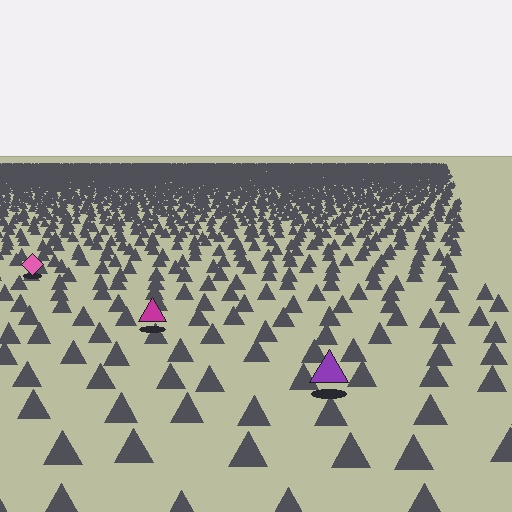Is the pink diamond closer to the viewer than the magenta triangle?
No. The magenta triangle is closer — you can tell from the texture gradient: the ground texture is coarser near it.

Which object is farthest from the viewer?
The pink diamond is farthest from the viewer. It appears smaller and the ground texture around it is denser.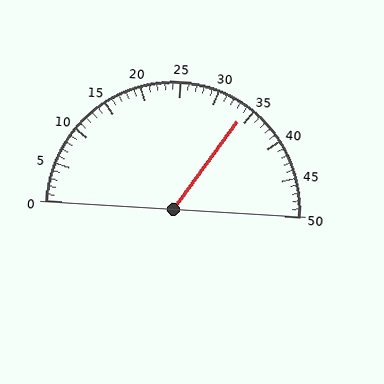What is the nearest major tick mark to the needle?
The nearest major tick mark is 35.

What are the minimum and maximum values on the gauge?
The gauge ranges from 0 to 50.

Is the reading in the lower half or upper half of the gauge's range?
The reading is in the upper half of the range (0 to 50).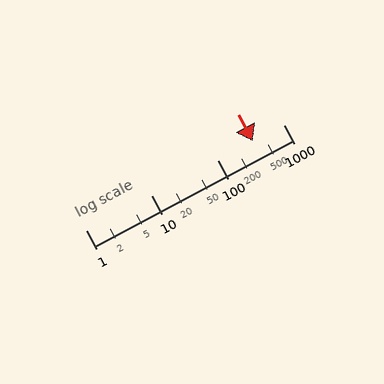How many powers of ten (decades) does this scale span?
The scale spans 3 decades, from 1 to 1000.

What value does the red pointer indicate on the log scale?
The pointer indicates approximately 350.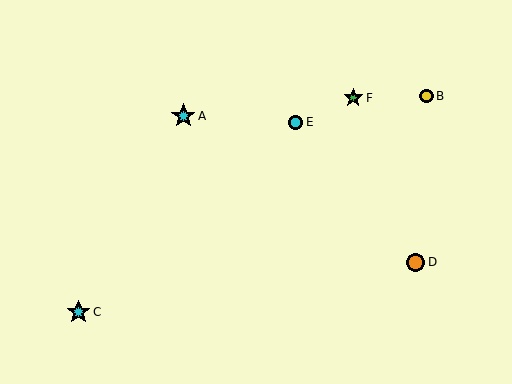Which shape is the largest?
The cyan star (labeled A) is the largest.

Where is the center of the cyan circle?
The center of the cyan circle is at (296, 122).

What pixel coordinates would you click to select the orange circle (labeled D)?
Click at (415, 262) to select the orange circle D.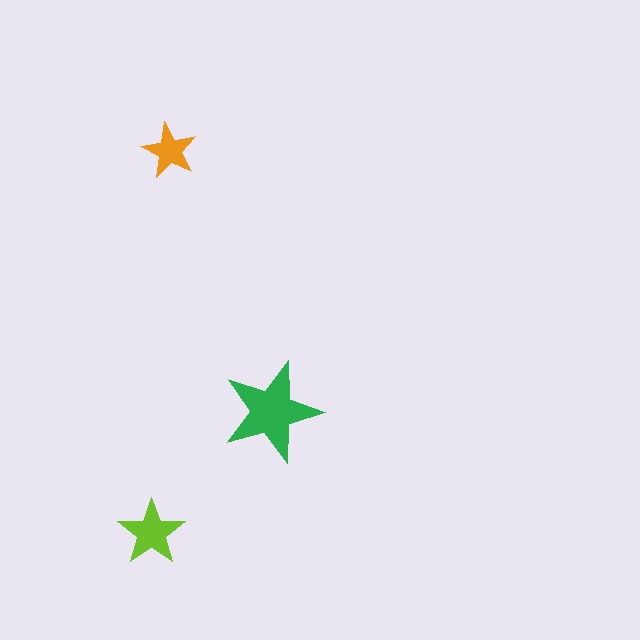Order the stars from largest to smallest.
the green one, the lime one, the orange one.